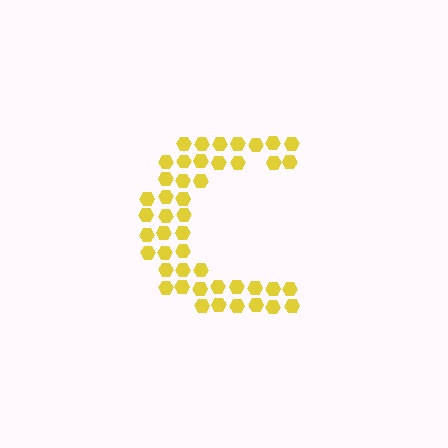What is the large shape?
The large shape is the letter C.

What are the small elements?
The small elements are hexagons.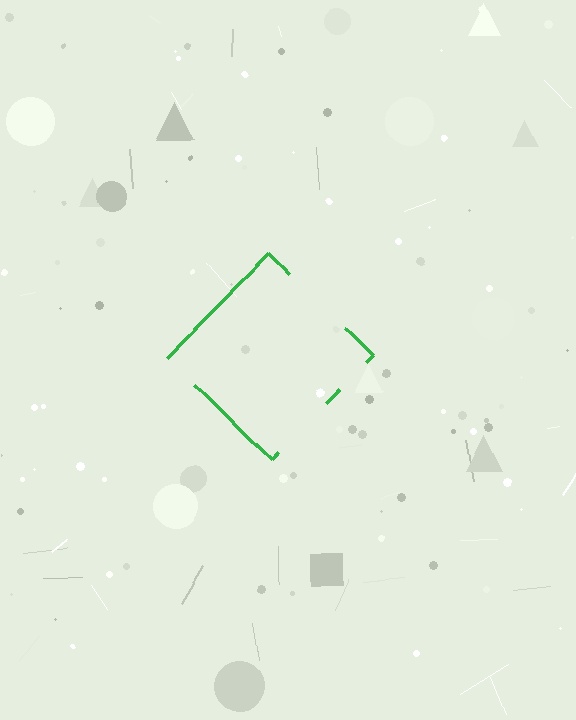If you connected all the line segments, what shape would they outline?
They would outline a diamond.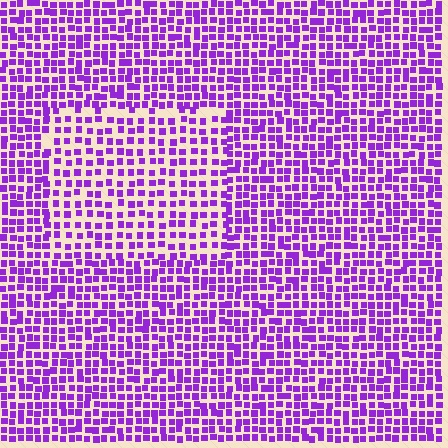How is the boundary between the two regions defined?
The boundary is defined by a change in element density (approximately 1.6x ratio). All elements are the same color, size, and shape.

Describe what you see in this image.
The image contains small purple elements arranged at two different densities. A rectangle-shaped region is visible where the elements are less densely packed than the surrounding area.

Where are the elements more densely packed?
The elements are more densely packed outside the rectangle boundary.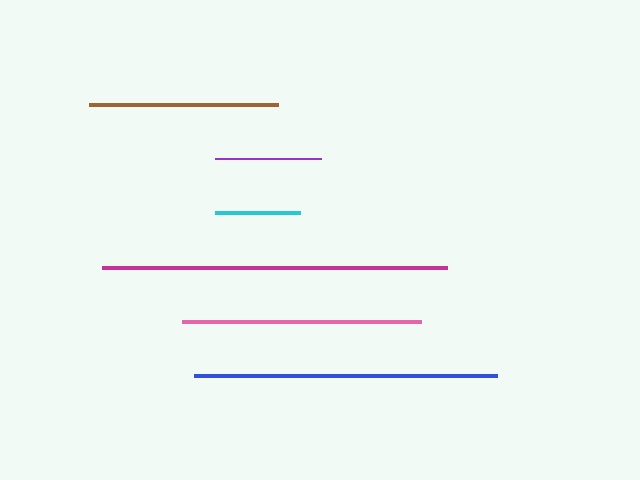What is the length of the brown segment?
The brown segment is approximately 189 pixels long.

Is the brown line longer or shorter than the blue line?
The blue line is longer than the brown line.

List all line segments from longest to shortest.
From longest to shortest: magenta, blue, pink, brown, purple, cyan.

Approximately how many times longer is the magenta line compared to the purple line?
The magenta line is approximately 3.3 times the length of the purple line.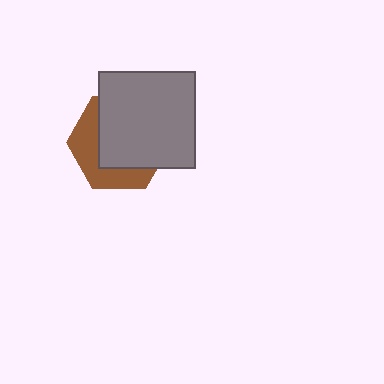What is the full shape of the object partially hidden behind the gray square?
The partially hidden object is a brown hexagon.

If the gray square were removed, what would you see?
You would see the complete brown hexagon.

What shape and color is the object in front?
The object in front is a gray square.